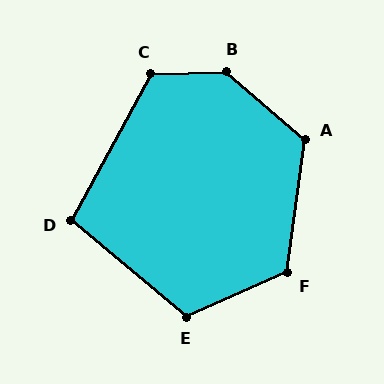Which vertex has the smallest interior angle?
D, at approximately 101 degrees.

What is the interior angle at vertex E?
Approximately 117 degrees (obtuse).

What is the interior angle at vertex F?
Approximately 121 degrees (obtuse).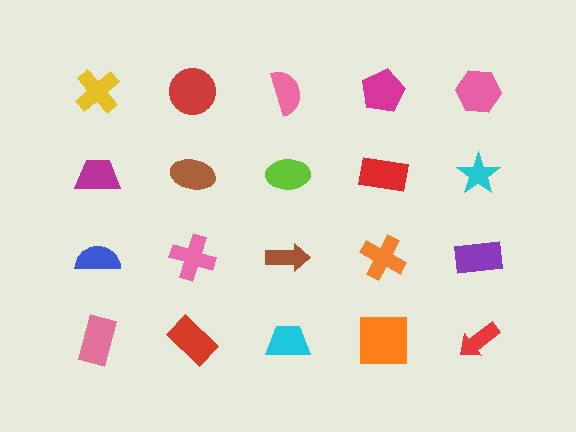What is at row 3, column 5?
A purple rectangle.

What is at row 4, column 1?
A pink rectangle.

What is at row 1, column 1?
A yellow cross.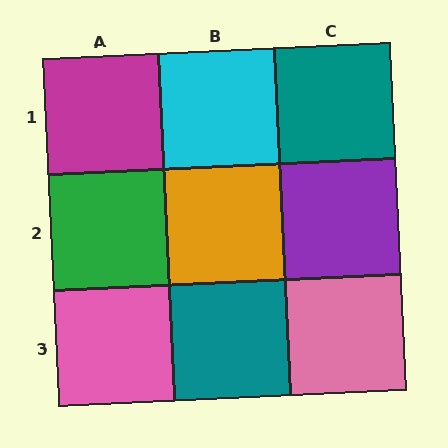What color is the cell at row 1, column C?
Teal.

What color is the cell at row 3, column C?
Pink.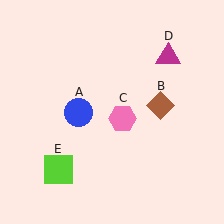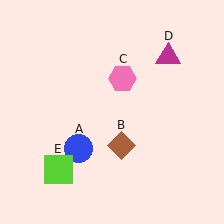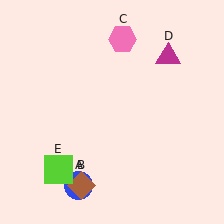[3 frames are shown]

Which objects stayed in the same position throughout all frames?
Magenta triangle (object D) and lime square (object E) remained stationary.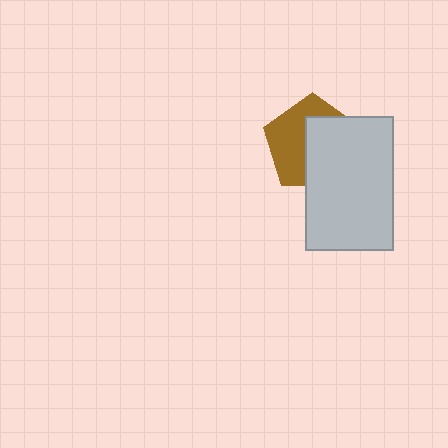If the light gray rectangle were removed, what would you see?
You would see the complete brown pentagon.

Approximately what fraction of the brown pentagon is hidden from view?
Roughly 51% of the brown pentagon is hidden behind the light gray rectangle.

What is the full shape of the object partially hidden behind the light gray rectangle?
The partially hidden object is a brown pentagon.